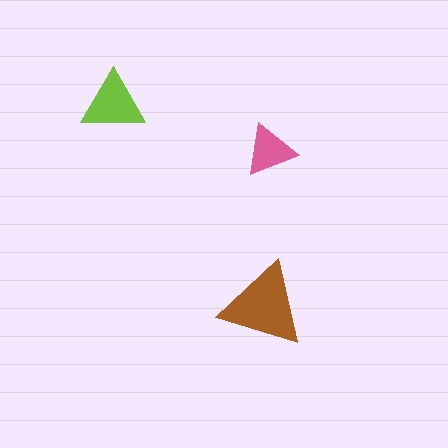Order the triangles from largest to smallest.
the brown one, the lime one, the pink one.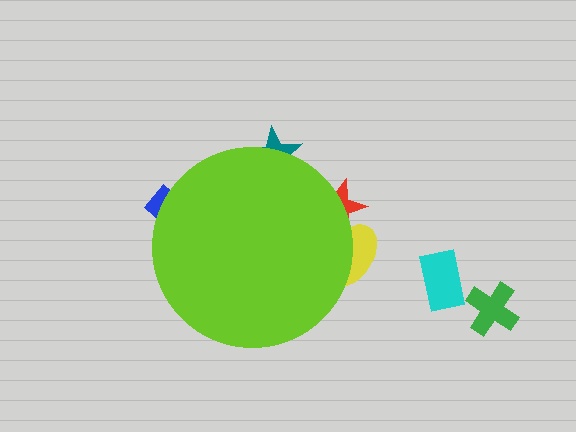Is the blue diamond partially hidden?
Yes, the blue diamond is partially hidden behind the lime circle.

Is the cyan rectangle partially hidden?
No, the cyan rectangle is fully visible.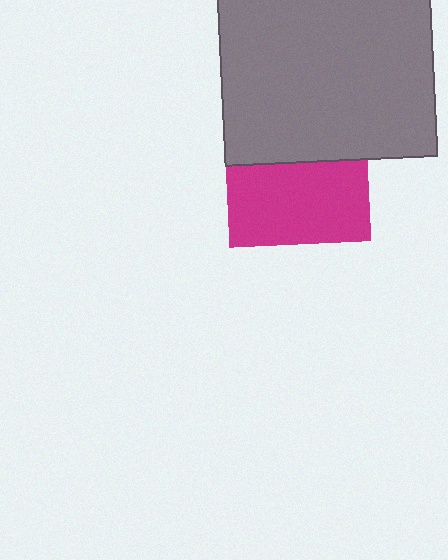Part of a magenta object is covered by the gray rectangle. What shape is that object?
It is a square.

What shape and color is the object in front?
The object in front is a gray rectangle.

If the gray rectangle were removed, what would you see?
You would see the complete magenta square.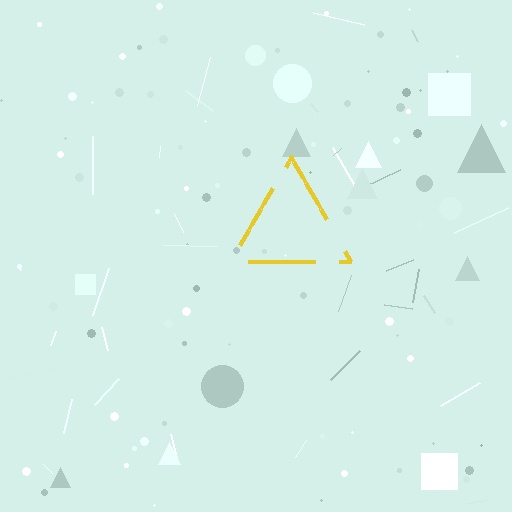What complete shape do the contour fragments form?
The contour fragments form a triangle.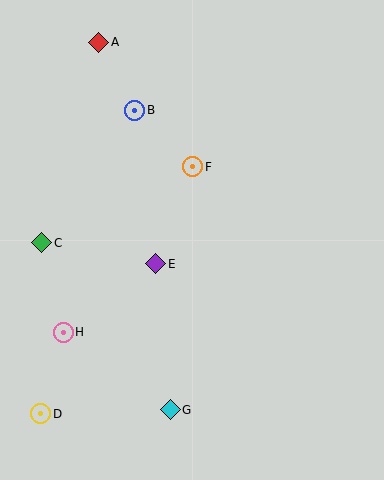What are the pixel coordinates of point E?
Point E is at (156, 264).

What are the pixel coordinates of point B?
Point B is at (135, 110).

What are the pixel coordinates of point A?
Point A is at (99, 42).